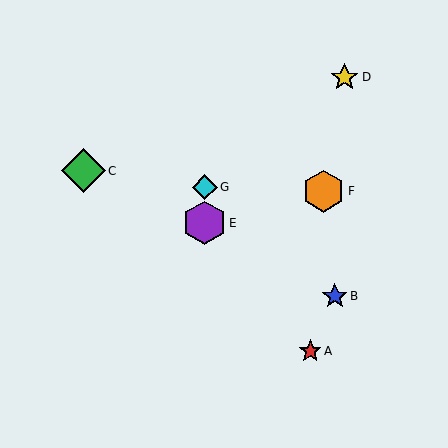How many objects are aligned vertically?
2 objects (E, G) are aligned vertically.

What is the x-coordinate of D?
Object D is at x≈345.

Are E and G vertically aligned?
Yes, both are at x≈205.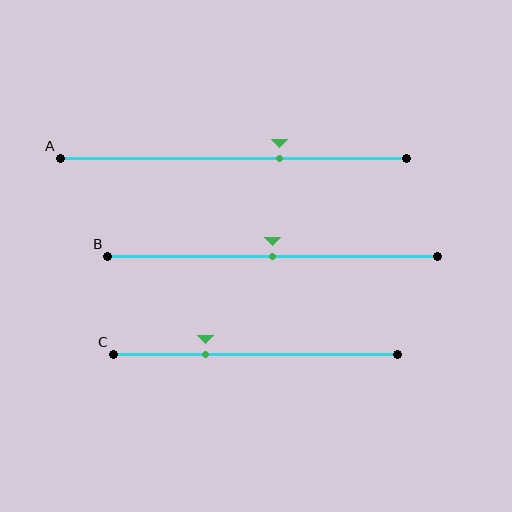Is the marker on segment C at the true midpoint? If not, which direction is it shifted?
No, the marker on segment C is shifted to the left by about 18% of the segment length.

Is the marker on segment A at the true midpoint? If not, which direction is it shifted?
No, the marker on segment A is shifted to the right by about 13% of the segment length.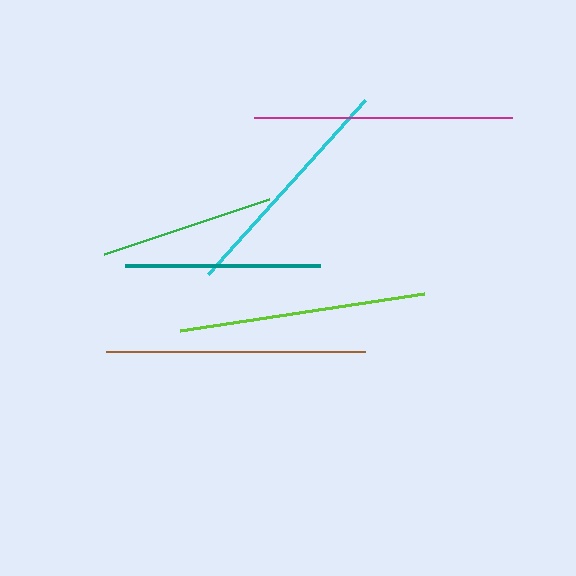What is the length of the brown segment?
The brown segment is approximately 259 pixels long.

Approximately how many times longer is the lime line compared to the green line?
The lime line is approximately 1.4 times the length of the green line.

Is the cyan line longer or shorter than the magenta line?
The magenta line is longer than the cyan line.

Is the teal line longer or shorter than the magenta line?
The magenta line is longer than the teal line.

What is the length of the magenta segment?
The magenta segment is approximately 258 pixels long.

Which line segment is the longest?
The brown line is the longest at approximately 259 pixels.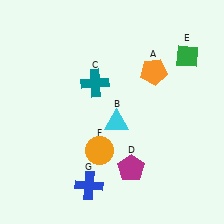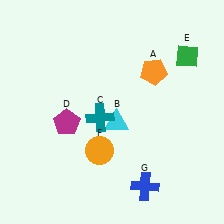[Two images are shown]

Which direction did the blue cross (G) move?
The blue cross (G) moved right.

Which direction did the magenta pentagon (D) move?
The magenta pentagon (D) moved left.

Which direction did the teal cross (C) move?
The teal cross (C) moved down.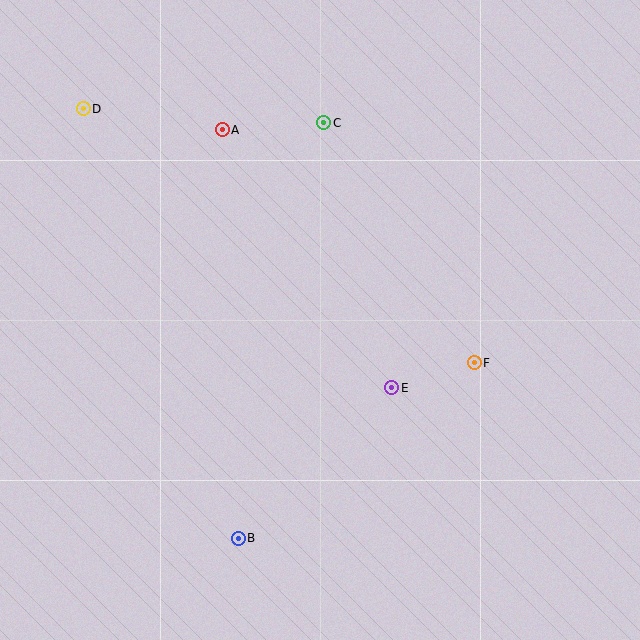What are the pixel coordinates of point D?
Point D is at (83, 109).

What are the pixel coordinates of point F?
Point F is at (474, 363).